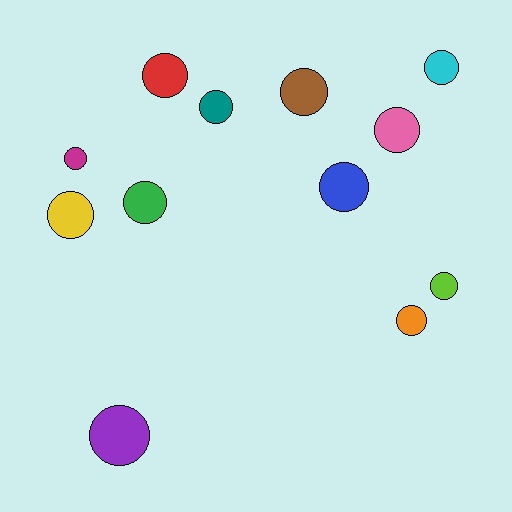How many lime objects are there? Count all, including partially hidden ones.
There is 1 lime object.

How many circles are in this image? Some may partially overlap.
There are 12 circles.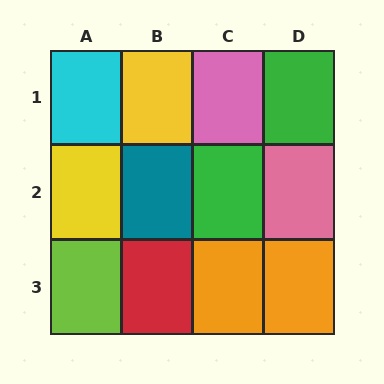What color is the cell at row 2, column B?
Teal.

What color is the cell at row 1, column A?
Cyan.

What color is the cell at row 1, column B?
Yellow.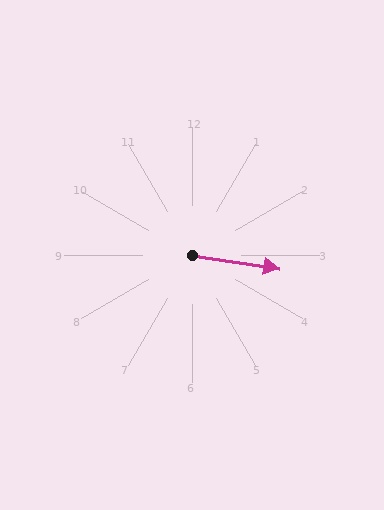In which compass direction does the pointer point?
East.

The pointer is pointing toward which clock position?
Roughly 3 o'clock.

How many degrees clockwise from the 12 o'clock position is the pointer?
Approximately 99 degrees.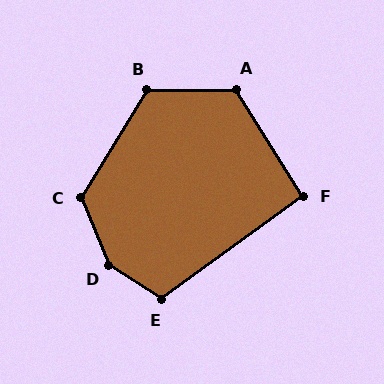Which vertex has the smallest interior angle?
F, at approximately 94 degrees.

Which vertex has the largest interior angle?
D, at approximately 144 degrees.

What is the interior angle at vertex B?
Approximately 122 degrees (obtuse).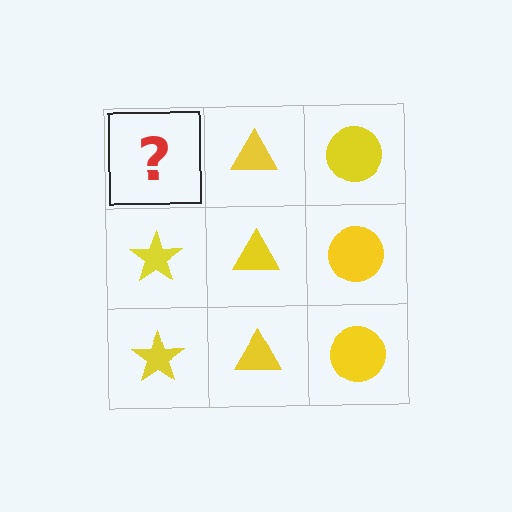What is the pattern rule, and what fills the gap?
The rule is that each column has a consistent shape. The gap should be filled with a yellow star.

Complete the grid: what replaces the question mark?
The question mark should be replaced with a yellow star.